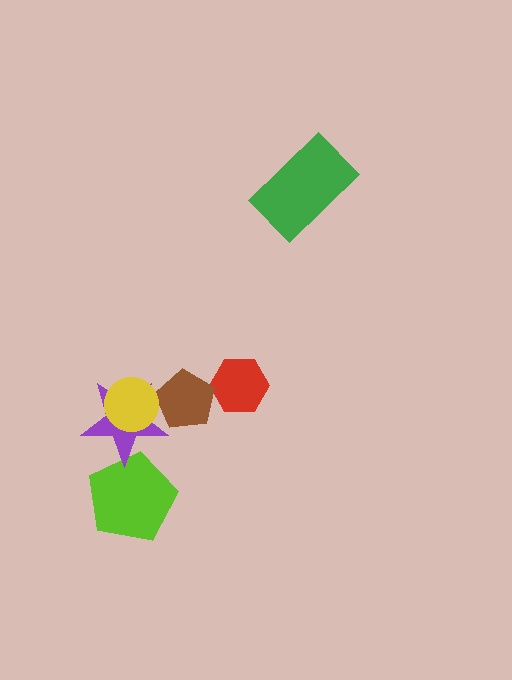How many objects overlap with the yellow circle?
1 object overlaps with the yellow circle.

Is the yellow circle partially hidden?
No, no other shape covers it.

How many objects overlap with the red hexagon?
0 objects overlap with the red hexagon.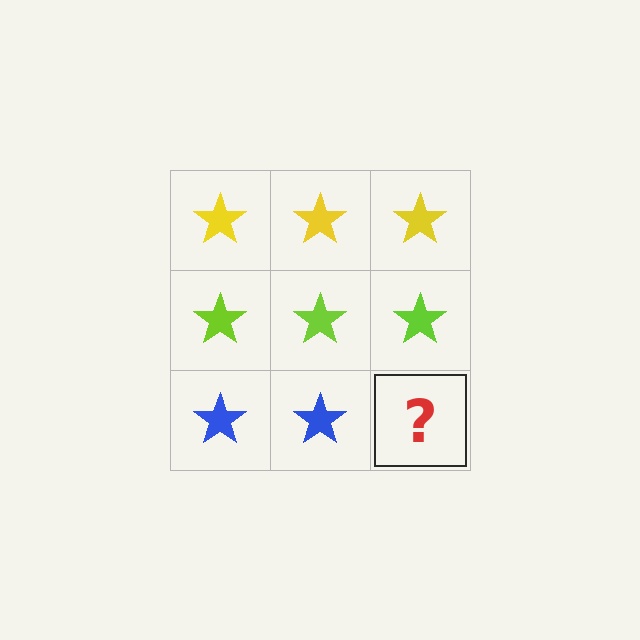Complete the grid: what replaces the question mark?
The question mark should be replaced with a blue star.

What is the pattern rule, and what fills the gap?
The rule is that each row has a consistent color. The gap should be filled with a blue star.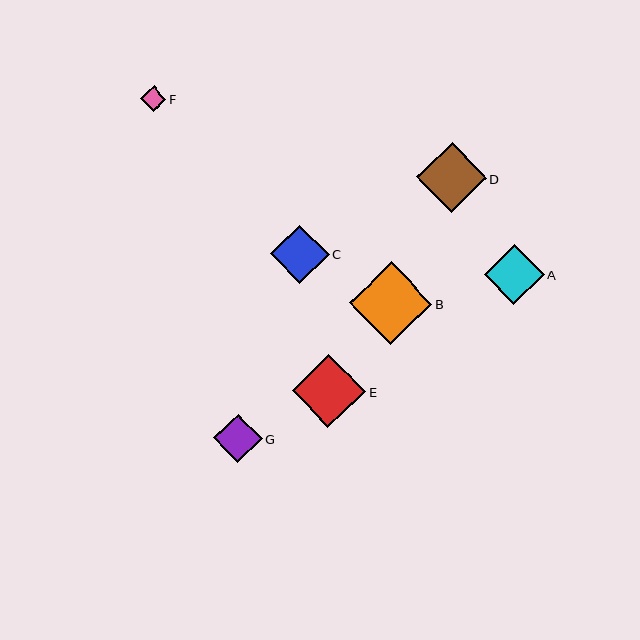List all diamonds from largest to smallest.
From largest to smallest: B, E, D, A, C, G, F.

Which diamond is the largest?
Diamond B is the largest with a size of approximately 83 pixels.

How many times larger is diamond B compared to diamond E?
Diamond B is approximately 1.1 times the size of diamond E.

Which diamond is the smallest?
Diamond F is the smallest with a size of approximately 25 pixels.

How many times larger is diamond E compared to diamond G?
Diamond E is approximately 1.5 times the size of diamond G.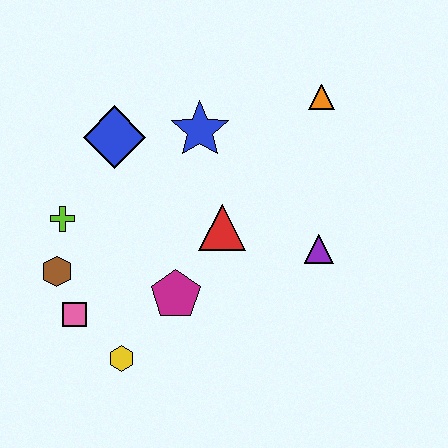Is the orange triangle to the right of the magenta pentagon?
Yes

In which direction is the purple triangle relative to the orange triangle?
The purple triangle is below the orange triangle.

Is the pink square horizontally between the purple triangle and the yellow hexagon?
No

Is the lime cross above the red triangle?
Yes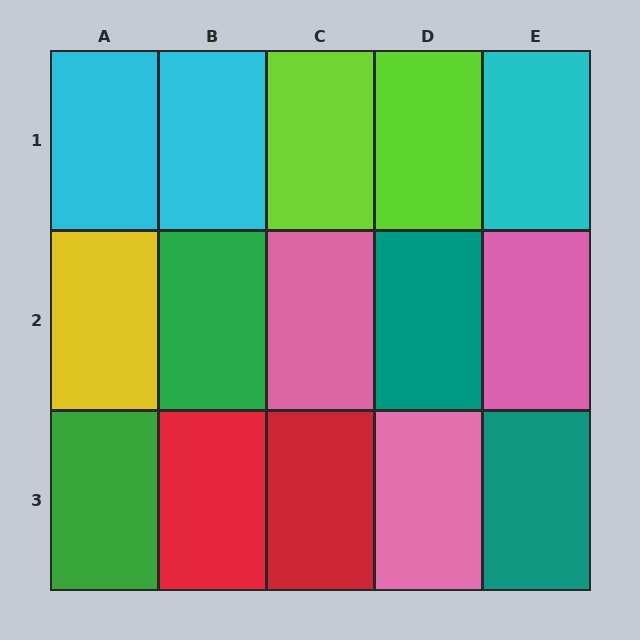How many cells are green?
2 cells are green.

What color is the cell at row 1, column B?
Cyan.